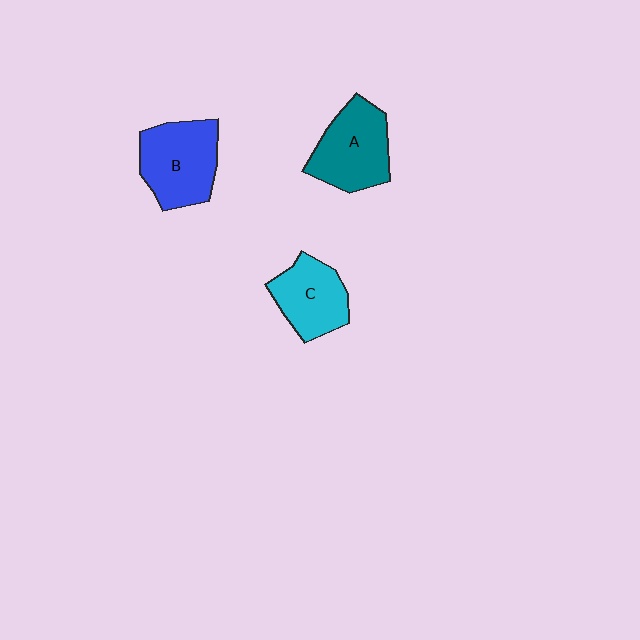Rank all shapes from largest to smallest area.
From largest to smallest: B (blue), A (teal), C (cyan).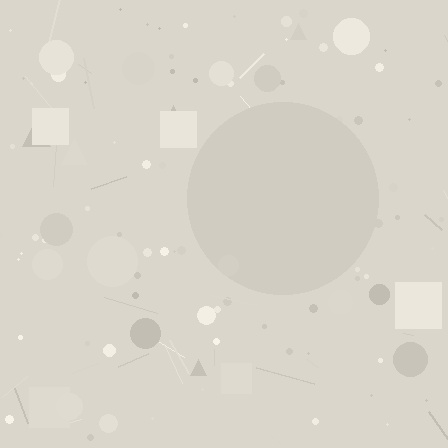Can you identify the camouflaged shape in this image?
The camouflaged shape is a circle.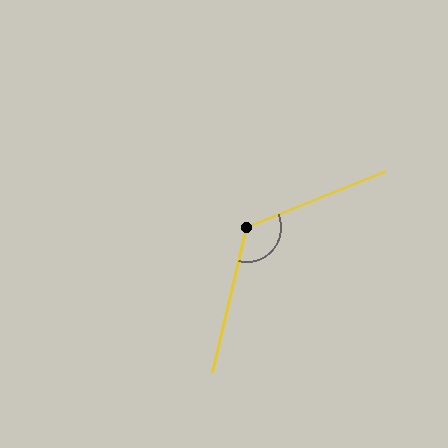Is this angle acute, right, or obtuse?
It is obtuse.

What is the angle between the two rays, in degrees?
Approximately 125 degrees.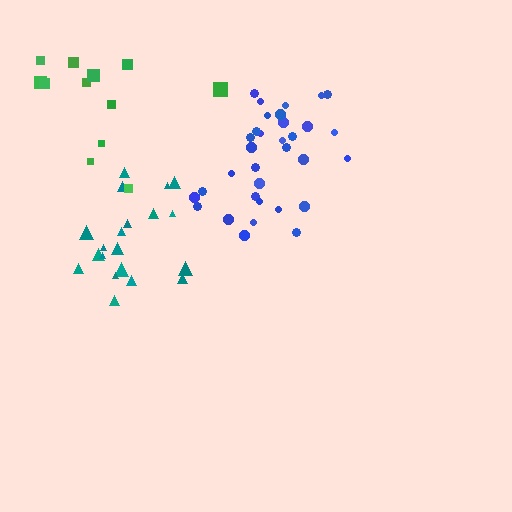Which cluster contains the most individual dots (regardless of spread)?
Blue (33).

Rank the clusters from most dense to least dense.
blue, teal, green.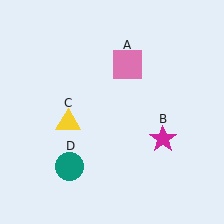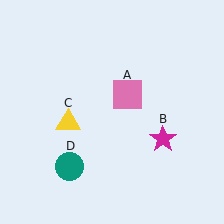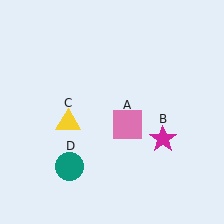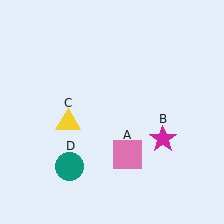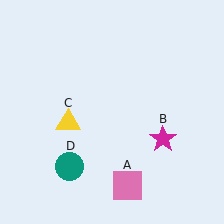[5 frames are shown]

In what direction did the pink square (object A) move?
The pink square (object A) moved down.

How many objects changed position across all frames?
1 object changed position: pink square (object A).